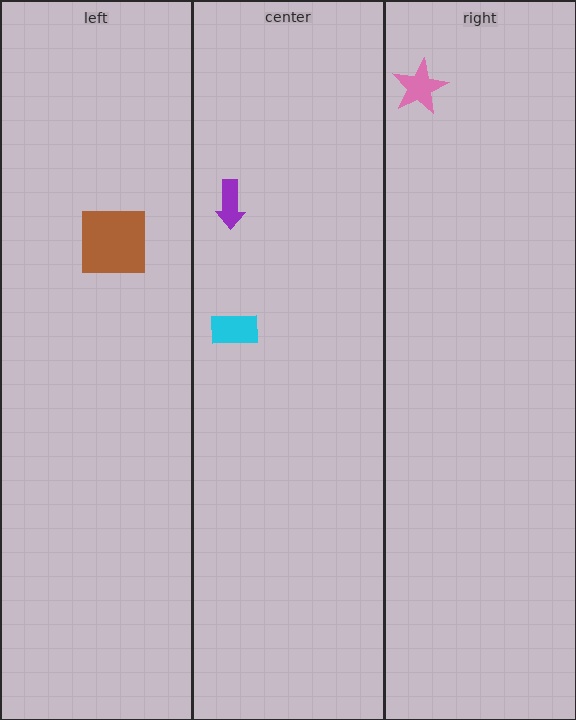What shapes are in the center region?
The cyan rectangle, the purple arrow.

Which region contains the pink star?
The right region.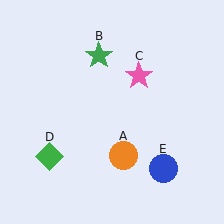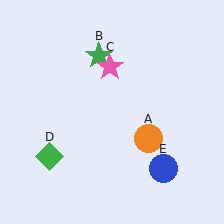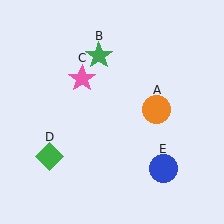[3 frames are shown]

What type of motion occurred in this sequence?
The orange circle (object A), pink star (object C) rotated counterclockwise around the center of the scene.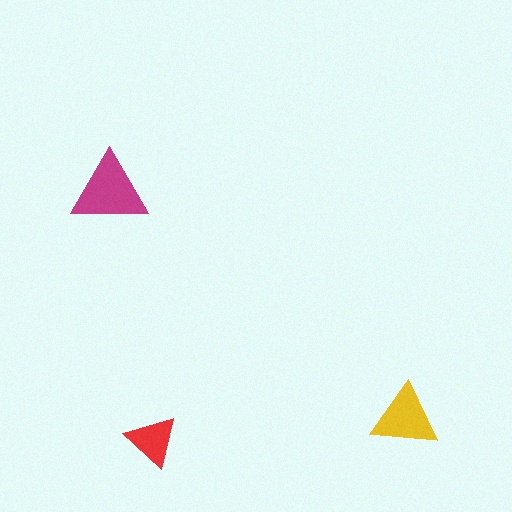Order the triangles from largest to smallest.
the magenta one, the yellow one, the red one.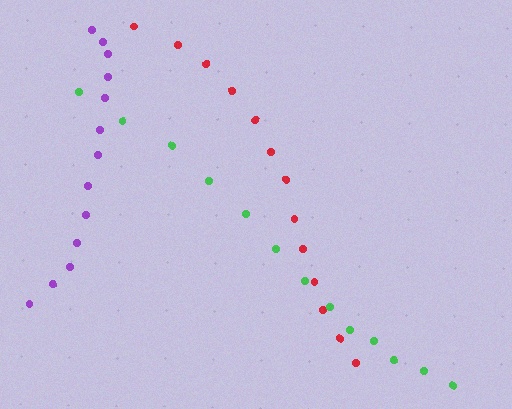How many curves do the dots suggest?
There are 3 distinct paths.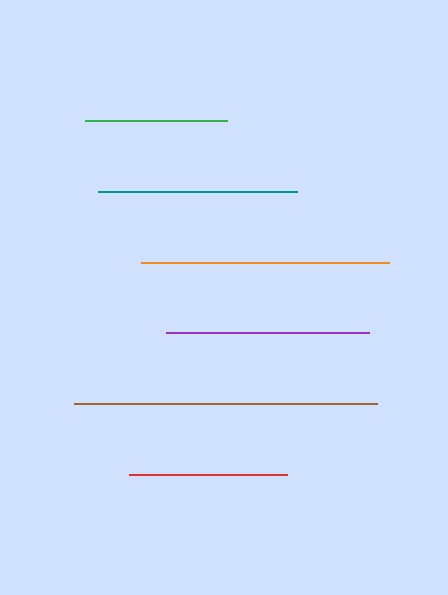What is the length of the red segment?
The red segment is approximately 158 pixels long.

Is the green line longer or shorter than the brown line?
The brown line is longer than the green line.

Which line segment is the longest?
The brown line is the longest at approximately 303 pixels.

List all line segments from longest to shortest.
From longest to shortest: brown, orange, purple, teal, red, green.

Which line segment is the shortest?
The green line is the shortest at approximately 143 pixels.